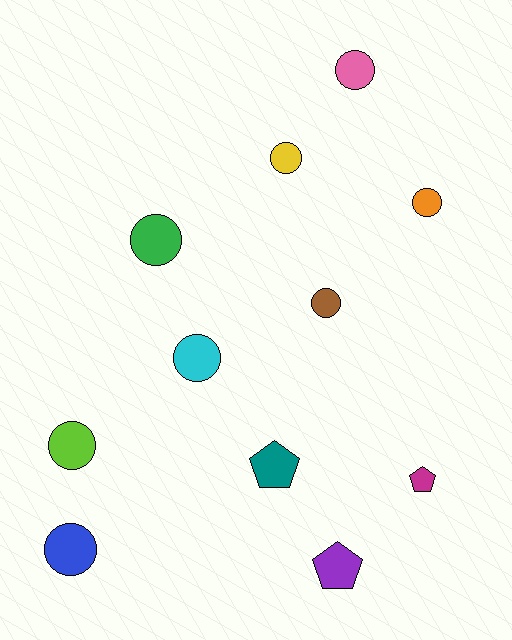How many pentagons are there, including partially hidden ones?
There are 3 pentagons.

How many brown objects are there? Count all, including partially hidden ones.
There is 1 brown object.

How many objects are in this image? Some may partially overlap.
There are 11 objects.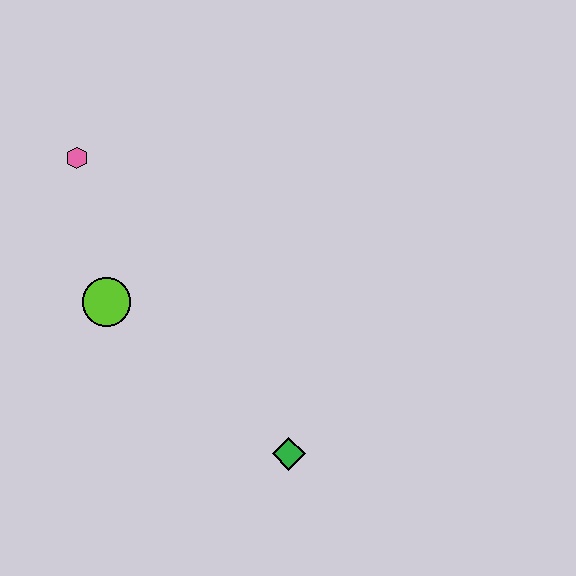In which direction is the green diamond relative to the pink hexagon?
The green diamond is below the pink hexagon.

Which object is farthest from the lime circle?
The green diamond is farthest from the lime circle.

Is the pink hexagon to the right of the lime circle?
No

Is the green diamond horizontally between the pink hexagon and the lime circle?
No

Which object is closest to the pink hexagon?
The lime circle is closest to the pink hexagon.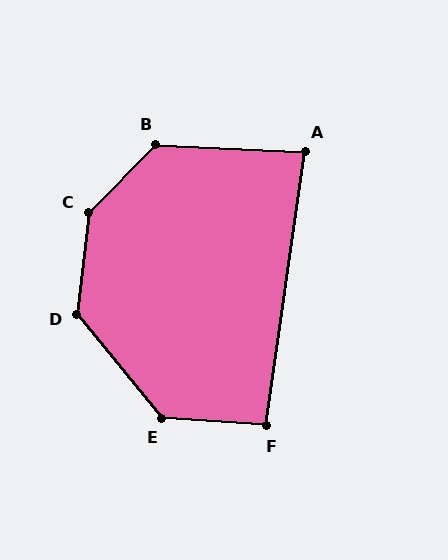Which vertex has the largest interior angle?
C, at approximately 142 degrees.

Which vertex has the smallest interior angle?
A, at approximately 85 degrees.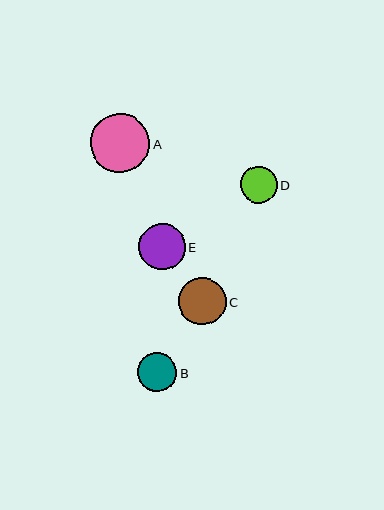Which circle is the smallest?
Circle D is the smallest with a size of approximately 37 pixels.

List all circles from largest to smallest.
From largest to smallest: A, C, E, B, D.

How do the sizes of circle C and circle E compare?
Circle C and circle E are approximately the same size.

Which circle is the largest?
Circle A is the largest with a size of approximately 60 pixels.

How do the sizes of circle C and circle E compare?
Circle C and circle E are approximately the same size.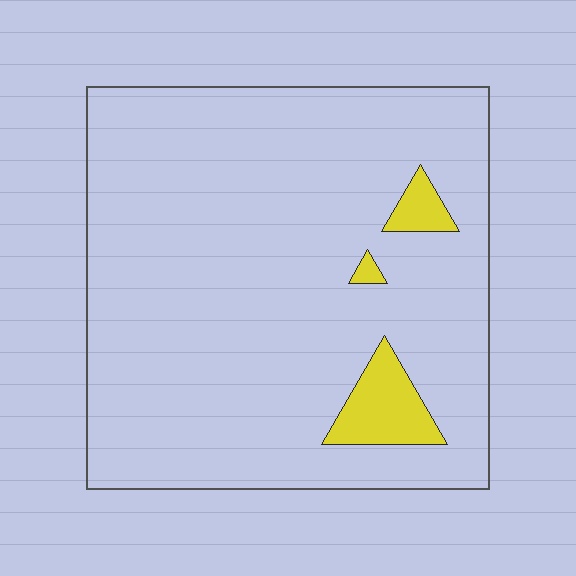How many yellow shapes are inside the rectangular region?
3.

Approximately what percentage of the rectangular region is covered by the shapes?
Approximately 5%.